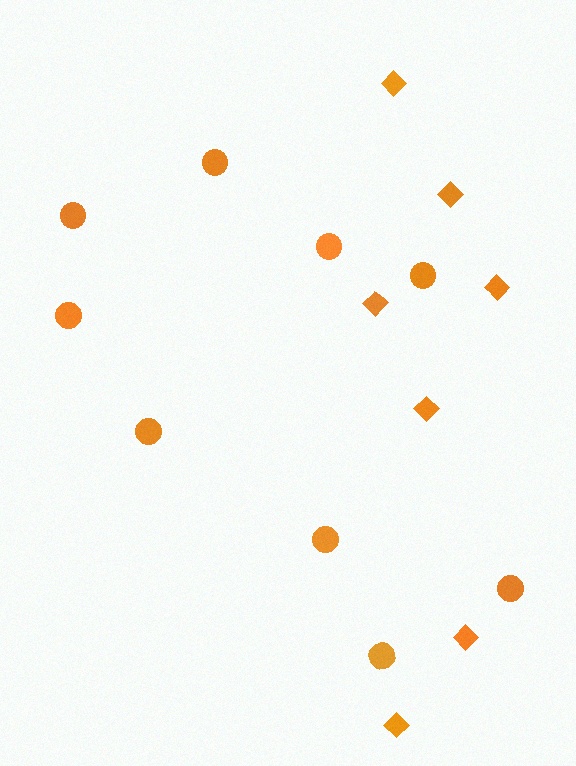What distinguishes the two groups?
There are 2 groups: one group of circles (9) and one group of diamonds (7).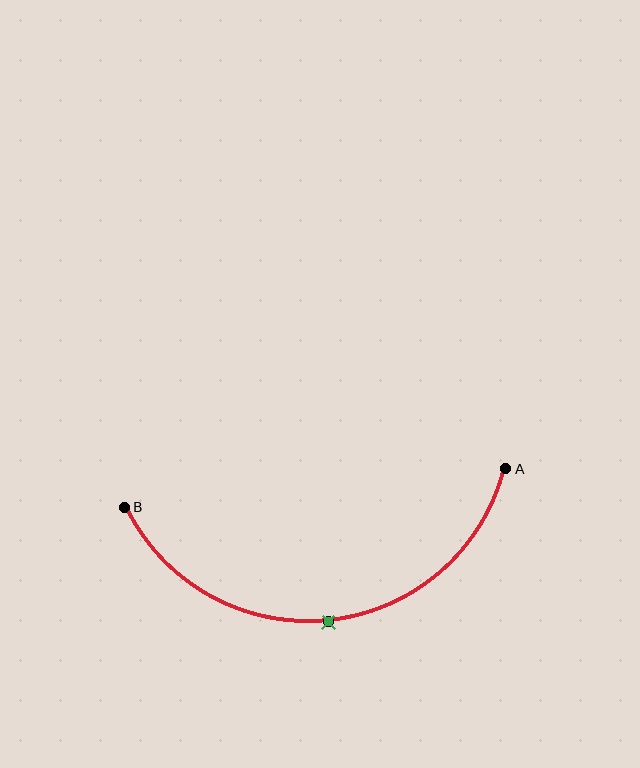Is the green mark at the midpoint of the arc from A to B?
Yes. The green mark lies on the arc at equal arc-length from both A and B — it is the arc midpoint.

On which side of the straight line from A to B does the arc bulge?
The arc bulges below the straight line connecting A and B.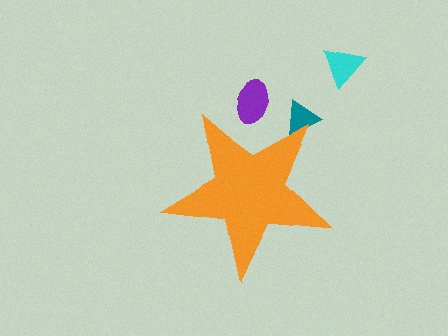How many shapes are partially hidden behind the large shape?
2 shapes are partially hidden.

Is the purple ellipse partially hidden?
Yes, the purple ellipse is partially hidden behind the orange star.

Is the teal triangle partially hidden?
Yes, the teal triangle is partially hidden behind the orange star.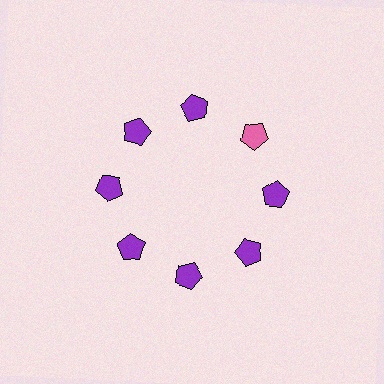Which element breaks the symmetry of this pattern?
The pink pentagon at roughly the 2 o'clock position breaks the symmetry. All other shapes are purple pentagons.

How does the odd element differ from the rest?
It has a different color: pink instead of purple.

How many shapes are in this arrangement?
There are 8 shapes arranged in a ring pattern.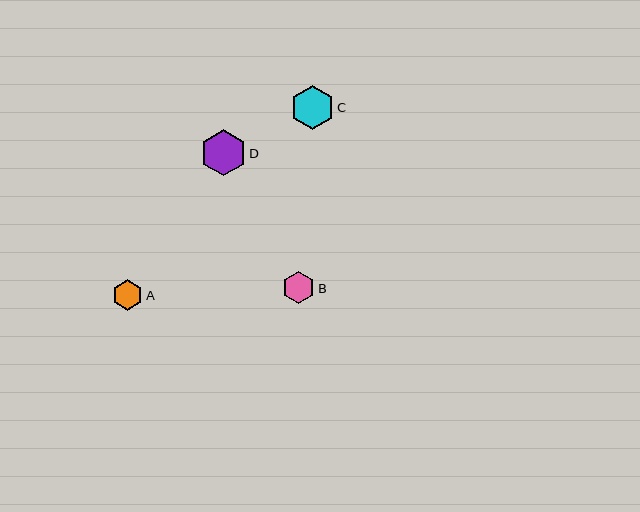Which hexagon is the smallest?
Hexagon A is the smallest with a size of approximately 30 pixels.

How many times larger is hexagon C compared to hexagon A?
Hexagon C is approximately 1.4 times the size of hexagon A.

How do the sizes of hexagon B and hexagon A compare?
Hexagon B and hexagon A are approximately the same size.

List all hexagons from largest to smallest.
From largest to smallest: D, C, B, A.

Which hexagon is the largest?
Hexagon D is the largest with a size of approximately 46 pixels.